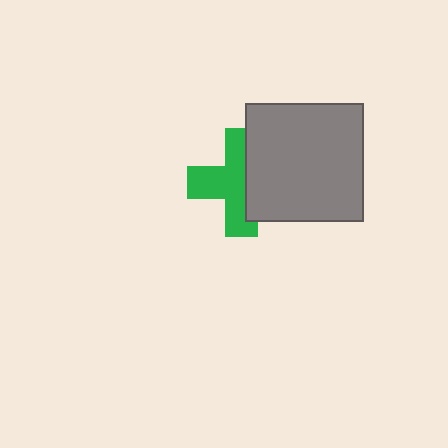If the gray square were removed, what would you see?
You would see the complete green cross.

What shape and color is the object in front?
The object in front is a gray square.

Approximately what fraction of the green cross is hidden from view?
Roughly 40% of the green cross is hidden behind the gray square.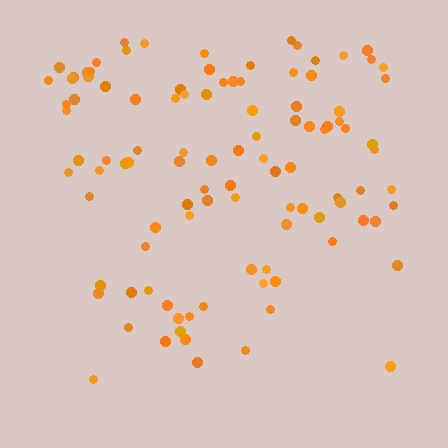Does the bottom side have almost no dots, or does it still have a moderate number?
Still a moderate number, just noticeably fewer than the top.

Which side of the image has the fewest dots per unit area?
The bottom.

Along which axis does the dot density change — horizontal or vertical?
Vertical.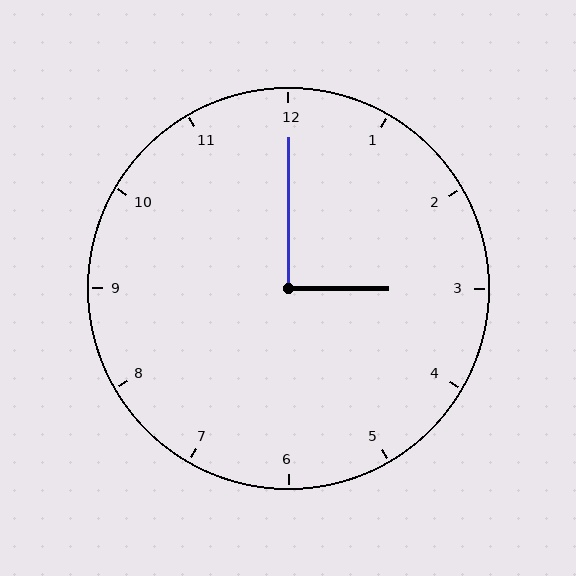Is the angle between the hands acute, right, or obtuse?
It is right.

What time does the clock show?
3:00.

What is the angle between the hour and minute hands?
Approximately 90 degrees.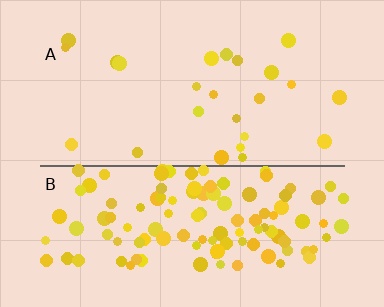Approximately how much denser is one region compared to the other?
Approximately 4.7× — region B over region A.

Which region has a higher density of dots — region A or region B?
B (the bottom).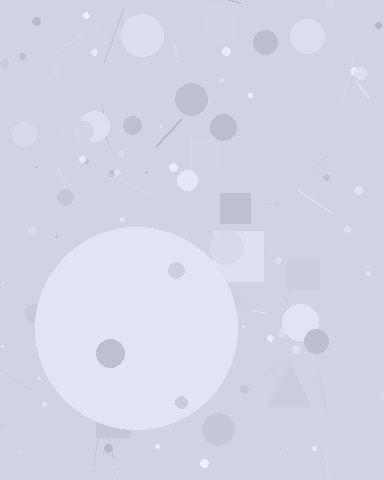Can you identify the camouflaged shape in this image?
The camouflaged shape is a circle.